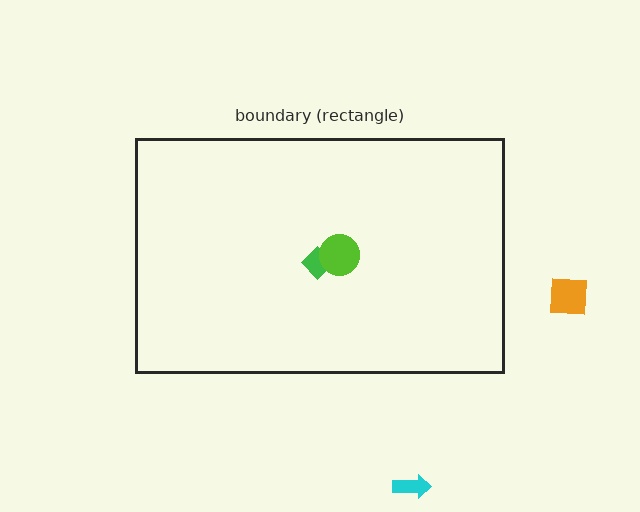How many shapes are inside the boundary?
2 inside, 2 outside.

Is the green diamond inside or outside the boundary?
Inside.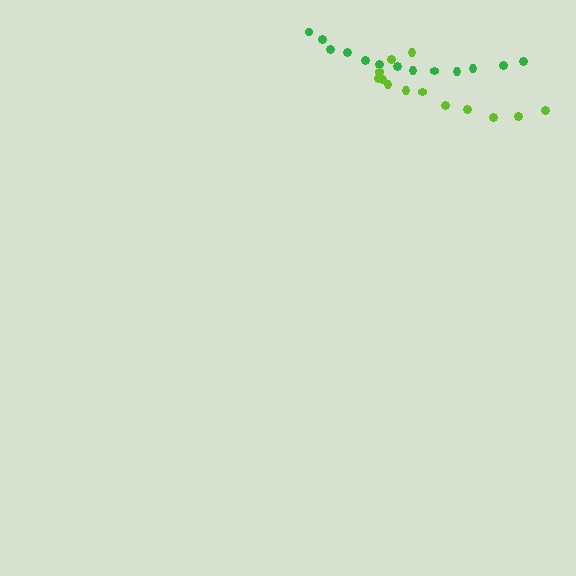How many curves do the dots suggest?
There are 2 distinct paths.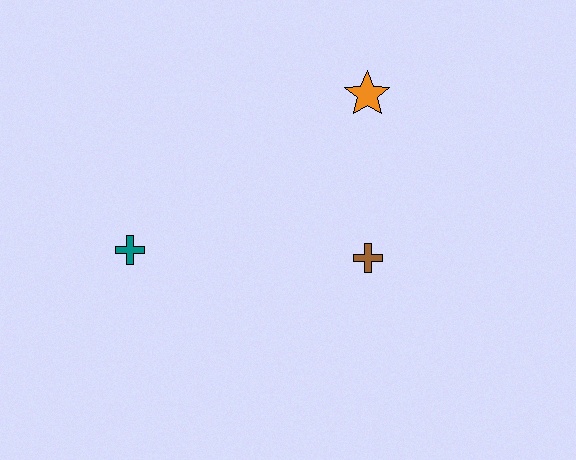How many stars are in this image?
There is 1 star.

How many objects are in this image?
There are 3 objects.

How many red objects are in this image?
There are no red objects.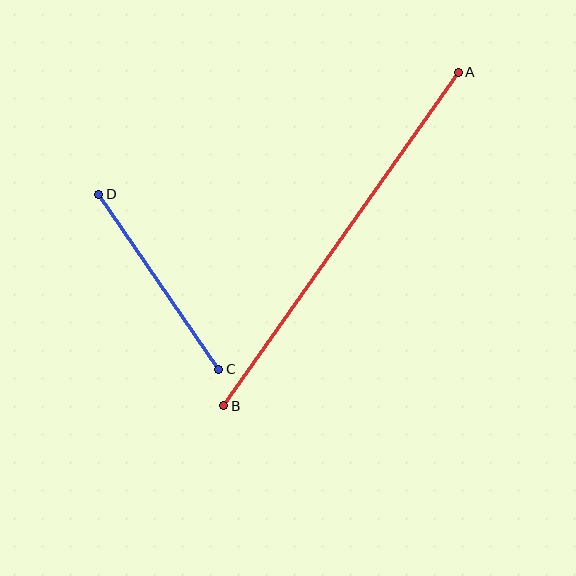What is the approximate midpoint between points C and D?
The midpoint is at approximately (159, 282) pixels.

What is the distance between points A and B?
The distance is approximately 408 pixels.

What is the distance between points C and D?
The distance is approximately 212 pixels.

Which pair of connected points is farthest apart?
Points A and B are farthest apart.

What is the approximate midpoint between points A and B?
The midpoint is at approximately (341, 239) pixels.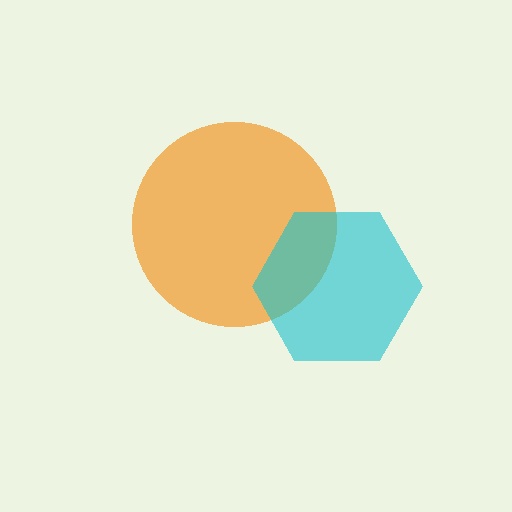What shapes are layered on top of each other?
The layered shapes are: an orange circle, a cyan hexagon.